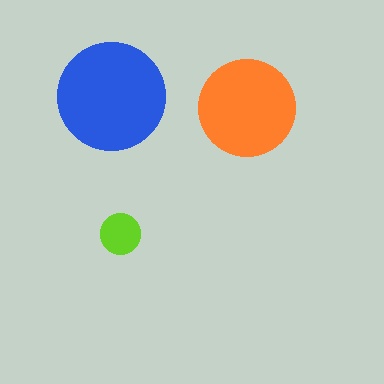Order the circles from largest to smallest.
the blue one, the orange one, the lime one.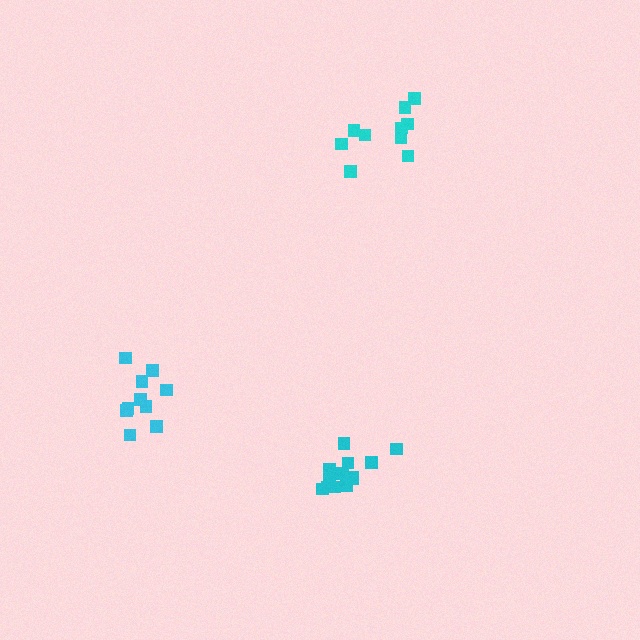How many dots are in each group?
Group 1: 13 dots, Group 2: 11 dots, Group 3: 10 dots (34 total).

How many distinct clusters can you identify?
There are 3 distinct clusters.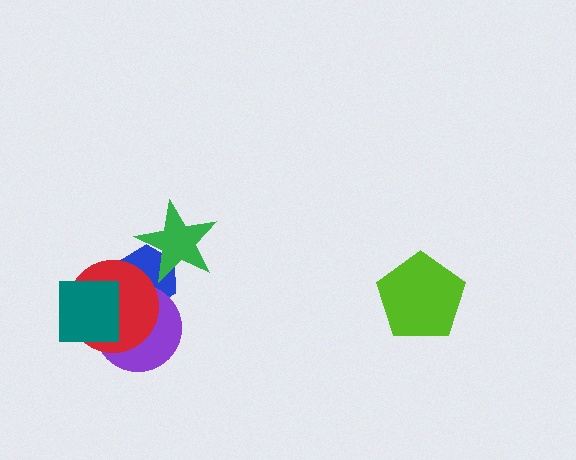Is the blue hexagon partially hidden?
Yes, it is partially covered by another shape.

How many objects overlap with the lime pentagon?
0 objects overlap with the lime pentagon.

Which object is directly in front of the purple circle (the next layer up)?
The red circle is directly in front of the purple circle.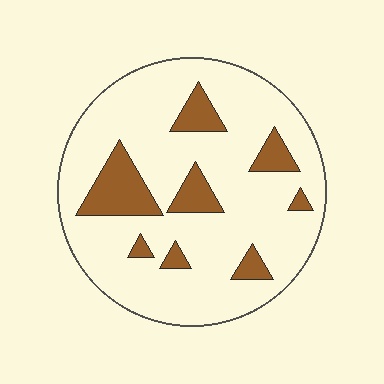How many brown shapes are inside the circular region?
8.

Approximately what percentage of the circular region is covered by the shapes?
Approximately 15%.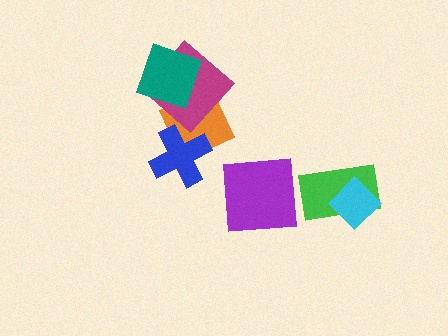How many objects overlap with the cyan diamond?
1 object overlaps with the cyan diamond.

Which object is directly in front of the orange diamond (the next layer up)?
The magenta diamond is directly in front of the orange diamond.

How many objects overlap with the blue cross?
1 object overlaps with the blue cross.